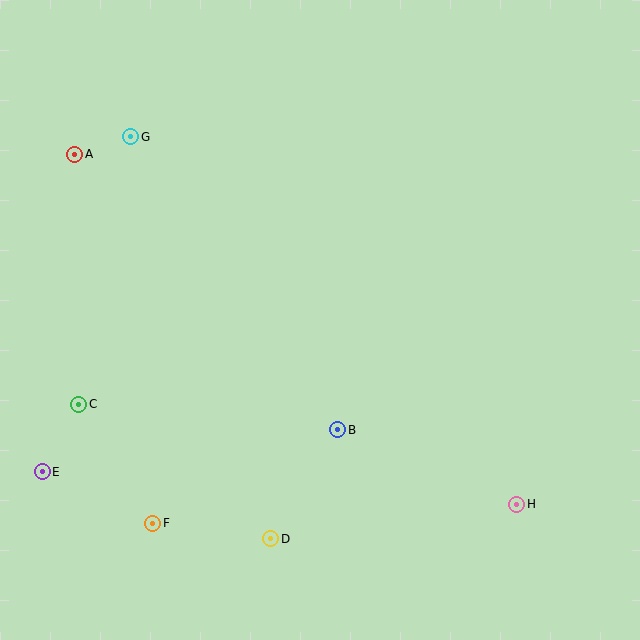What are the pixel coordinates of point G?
Point G is at (131, 137).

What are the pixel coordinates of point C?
Point C is at (79, 404).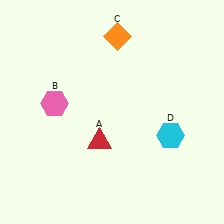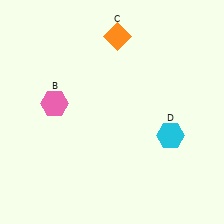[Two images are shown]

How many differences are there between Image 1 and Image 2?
There is 1 difference between the two images.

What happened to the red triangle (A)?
The red triangle (A) was removed in Image 2. It was in the bottom-left area of Image 1.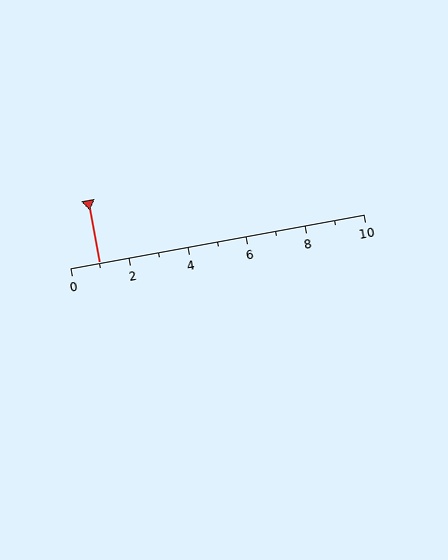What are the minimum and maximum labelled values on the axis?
The axis runs from 0 to 10.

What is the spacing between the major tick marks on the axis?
The major ticks are spaced 2 apart.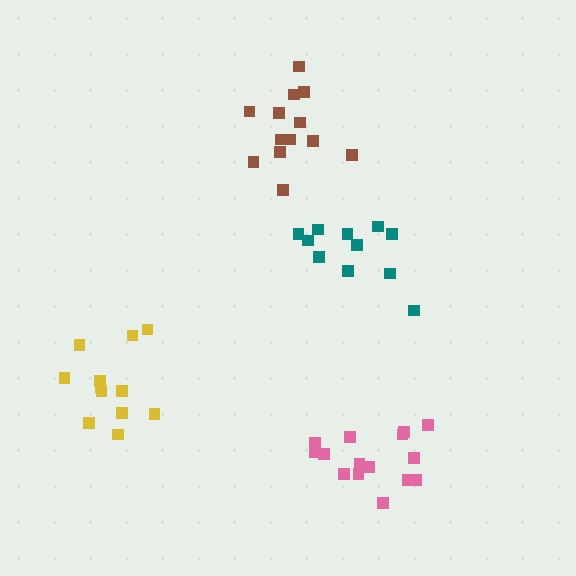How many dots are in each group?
Group 1: 13 dots, Group 2: 12 dots, Group 3: 11 dots, Group 4: 15 dots (51 total).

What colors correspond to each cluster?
The clusters are colored: brown, yellow, teal, pink.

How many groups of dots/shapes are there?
There are 4 groups.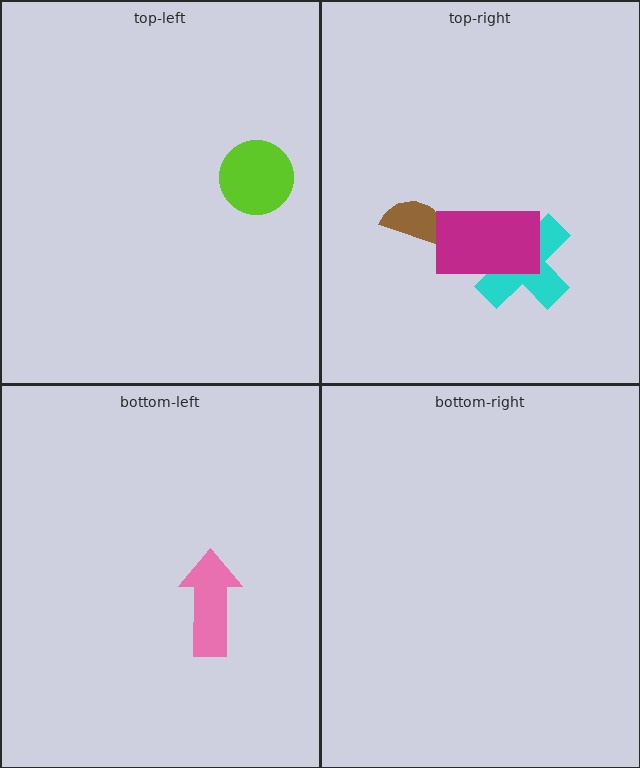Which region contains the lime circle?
The top-left region.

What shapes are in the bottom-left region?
The pink arrow.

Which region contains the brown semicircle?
The top-right region.